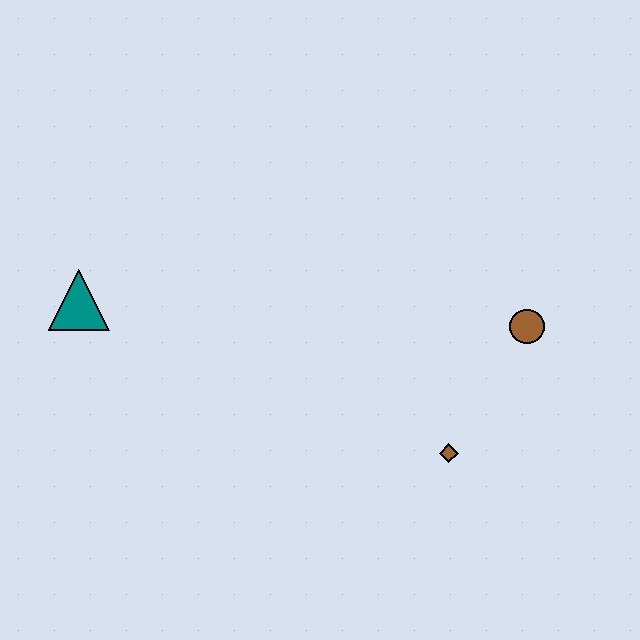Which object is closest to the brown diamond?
The brown circle is closest to the brown diamond.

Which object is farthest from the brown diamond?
The teal triangle is farthest from the brown diamond.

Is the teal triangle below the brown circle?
No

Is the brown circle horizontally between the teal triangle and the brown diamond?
No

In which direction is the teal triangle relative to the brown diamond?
The teal triangle is to the left of the brown diamond.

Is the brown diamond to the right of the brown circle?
No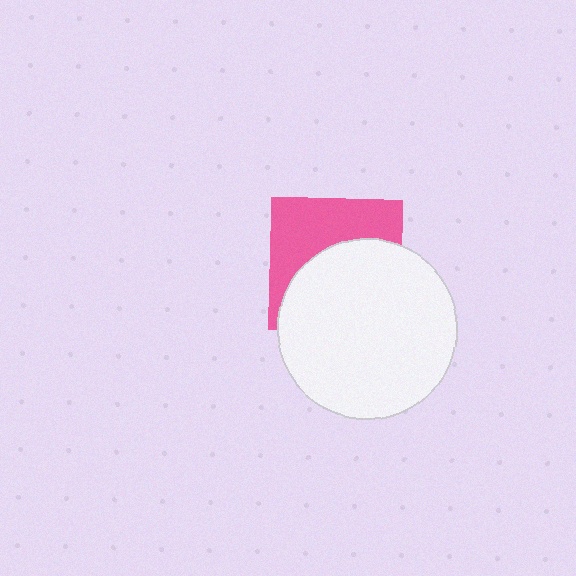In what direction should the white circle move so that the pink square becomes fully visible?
The white circle should move down. That is the shortest direction to clear the overlap and leave the pink square fully visible.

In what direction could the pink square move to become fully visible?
The pink square could move up. That would shift it out from behind the white circle entirely.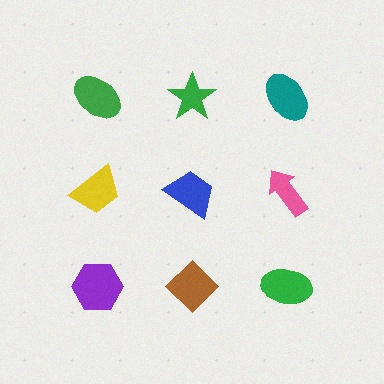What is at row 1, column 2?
A green star.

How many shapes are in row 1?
3 shapes.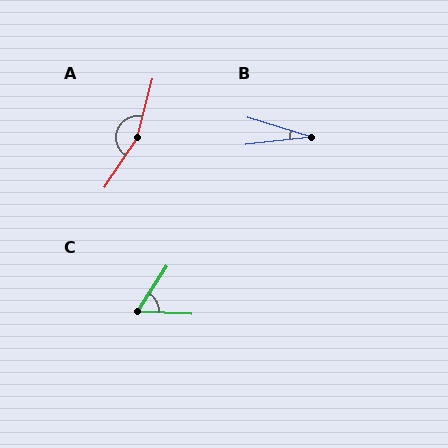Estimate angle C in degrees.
Approximately 60 degrees.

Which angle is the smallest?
B, at approximately 24 degrees.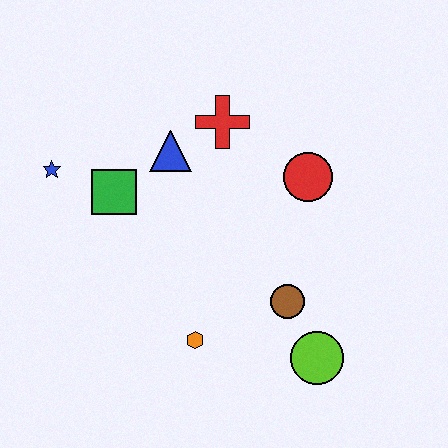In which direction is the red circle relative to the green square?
The red circle is to the right of the green square.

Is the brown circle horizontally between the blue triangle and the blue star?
No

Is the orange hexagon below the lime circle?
No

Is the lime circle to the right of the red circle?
Yes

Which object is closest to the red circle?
The red cross is closest to the red circle.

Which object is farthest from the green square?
The lime circle is farthest from the green square.